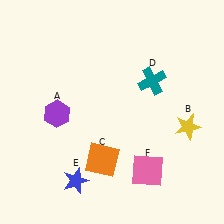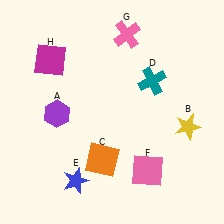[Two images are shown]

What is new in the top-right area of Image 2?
A pink cross (G) was added in the top-right area of Image 2.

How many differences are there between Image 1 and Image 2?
There are 2 differences between the two images.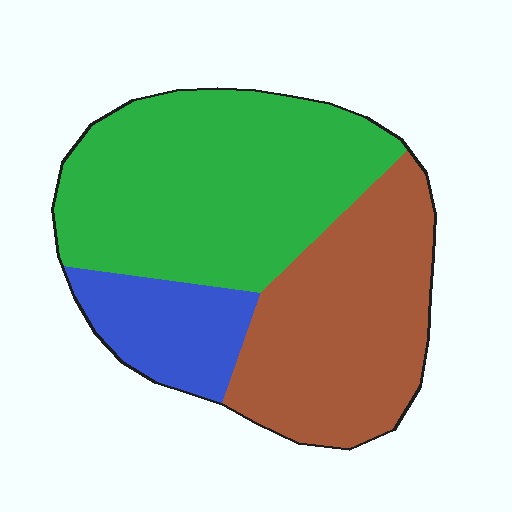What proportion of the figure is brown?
Brown takes up about three eighths (3/8) of the figure.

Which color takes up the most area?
Green, at roughly 50%.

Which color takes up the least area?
Blue, at roughly 15%.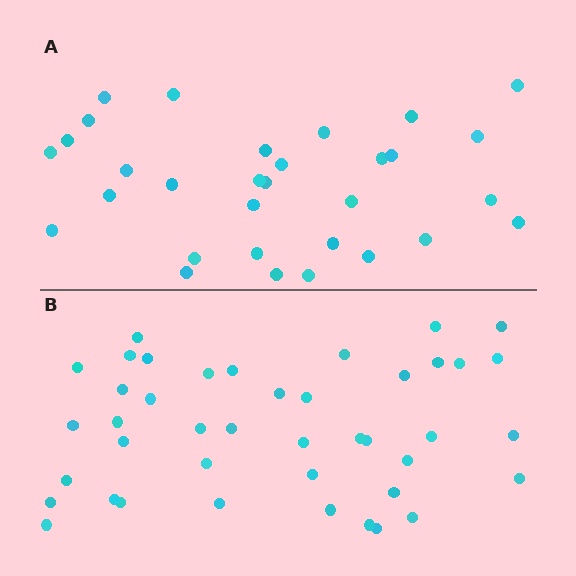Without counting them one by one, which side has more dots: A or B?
Region B (the bottom region) has more dots.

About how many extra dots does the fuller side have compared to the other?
Region B has roughly 12 or so more dots than region A.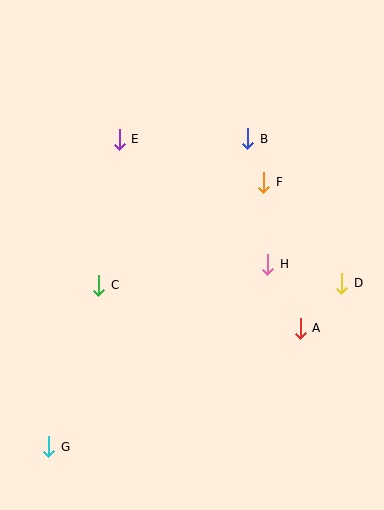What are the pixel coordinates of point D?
Point D is at (342, 283).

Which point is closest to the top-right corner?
Point B is closest to the top-right corner.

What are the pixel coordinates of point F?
Point F is at (264, 182).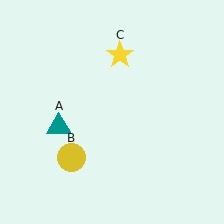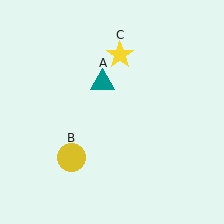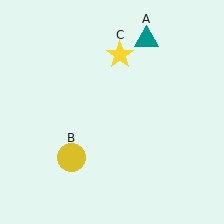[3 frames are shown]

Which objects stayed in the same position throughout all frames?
Yellow circle (object B) and yellow star (object C) remained stationary.